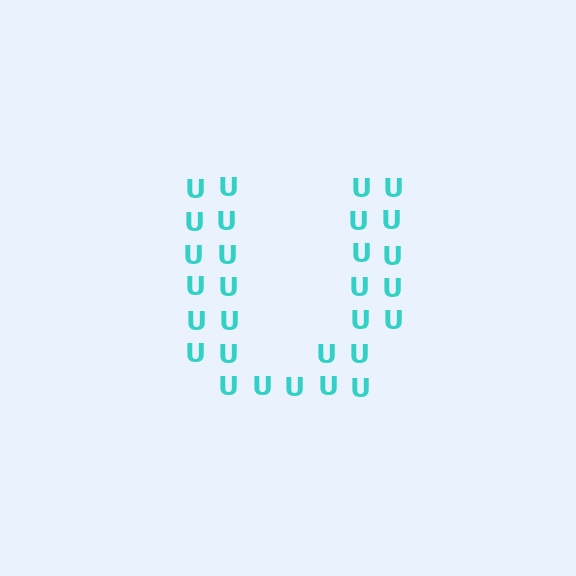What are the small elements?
The small elements are letter U's.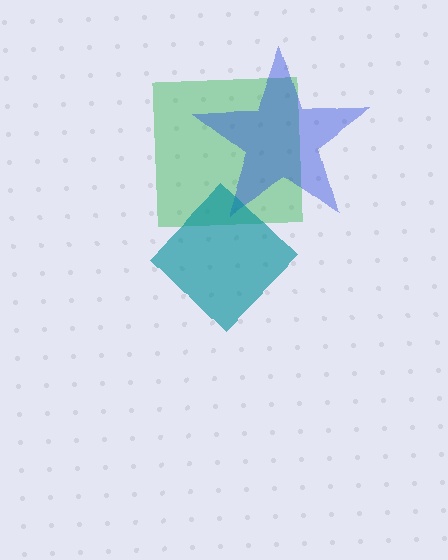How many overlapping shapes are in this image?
There are 3 overlapping shapes in the image.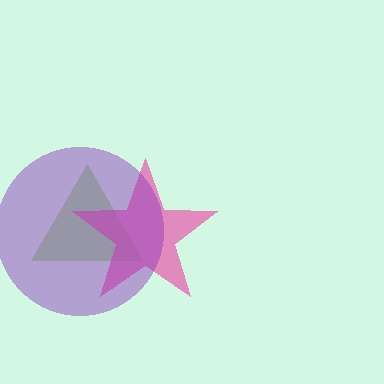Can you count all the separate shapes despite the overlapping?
Yes, there are 3 separate shapes.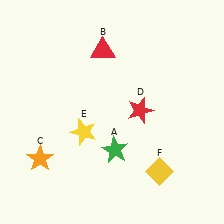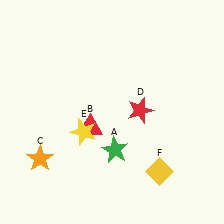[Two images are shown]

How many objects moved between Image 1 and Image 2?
1 object moved between the two images.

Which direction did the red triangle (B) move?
The red triangle (B) moved down.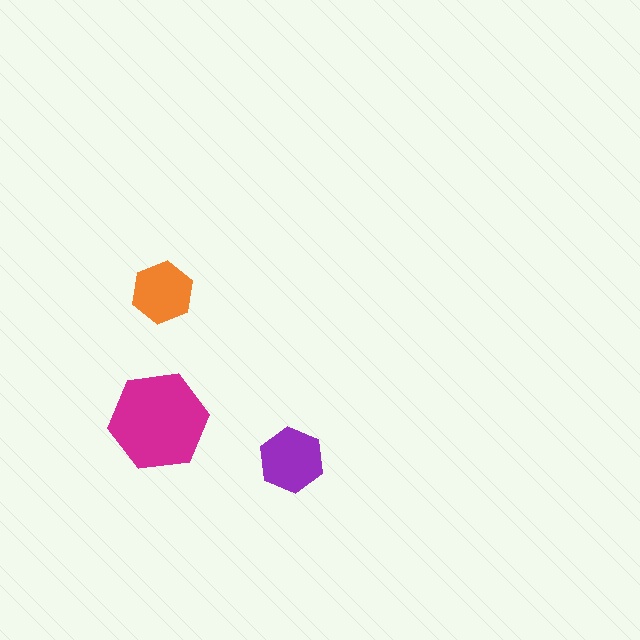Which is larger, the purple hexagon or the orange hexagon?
The purple one.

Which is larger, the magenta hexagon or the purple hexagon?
The magenta one.